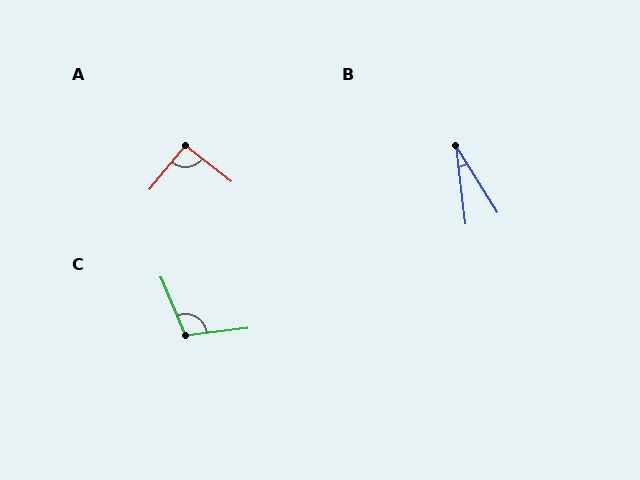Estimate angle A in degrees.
Approximately 91 degrees.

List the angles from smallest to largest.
B (25°), A (91°), C (107°).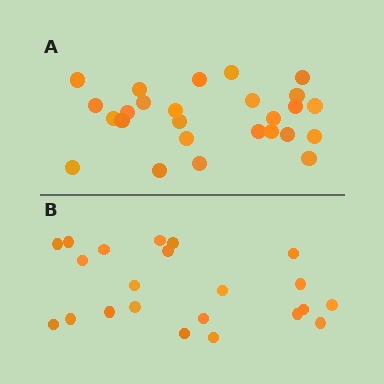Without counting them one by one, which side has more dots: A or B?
Region A (the top region) has more dots.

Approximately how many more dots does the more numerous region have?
Region A has about 4 more dots than region B.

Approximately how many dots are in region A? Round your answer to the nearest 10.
About 30 dots. (The exact count is 26, which rounds to 30.)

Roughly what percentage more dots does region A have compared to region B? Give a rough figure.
About 20% more.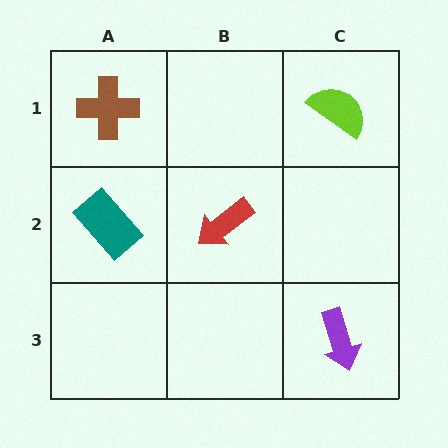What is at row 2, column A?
A teal rectangle.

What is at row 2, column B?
A red arrow.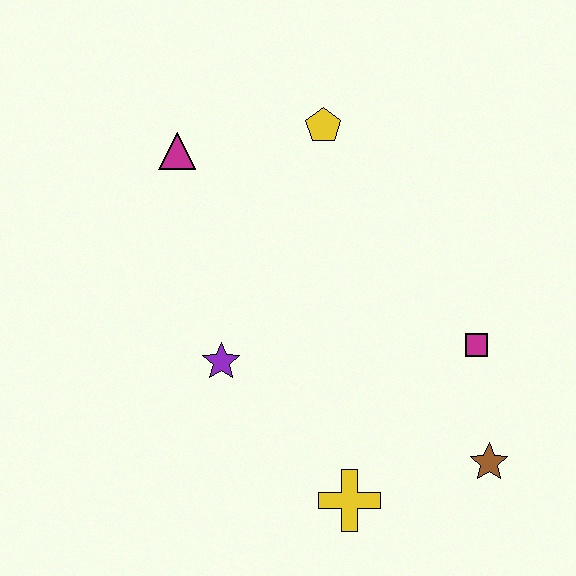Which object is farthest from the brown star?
The magenta triangle is farthest from the brown star.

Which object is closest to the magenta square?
The brown star is closest to the magenta square.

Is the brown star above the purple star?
No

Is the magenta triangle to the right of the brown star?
No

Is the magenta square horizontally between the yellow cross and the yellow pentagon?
No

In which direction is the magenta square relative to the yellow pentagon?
The magenta square is below the yellow pentagon.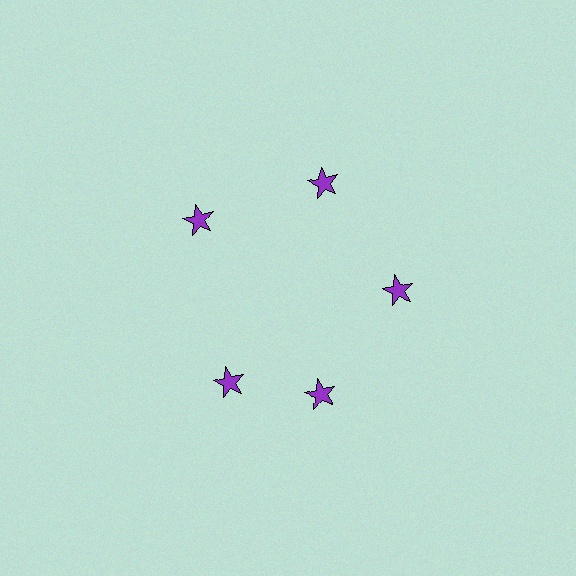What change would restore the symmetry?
The symmetry would be restored by rotating it back into even spacing with its neighbors so that all 5 stars sit at equal angles and equal distance from the center.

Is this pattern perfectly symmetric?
No. The 5 purple stars are arranged in a ring, but one element near the 8 o'clock position is rotated out of alignment along the ring, breaking the 5-fold rotational symmetry.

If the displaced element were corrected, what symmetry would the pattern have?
It would have 5-fold rotational symmetry — the pattern would map onto itself every 72 degrees.